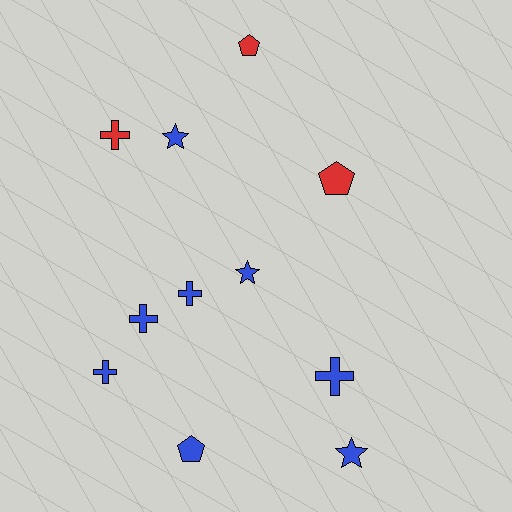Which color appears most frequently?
Blue, with 8 objects.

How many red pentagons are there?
There are 2 red pentagons.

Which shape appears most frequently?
Cross, with 5 objects.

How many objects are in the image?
There are 11 objects.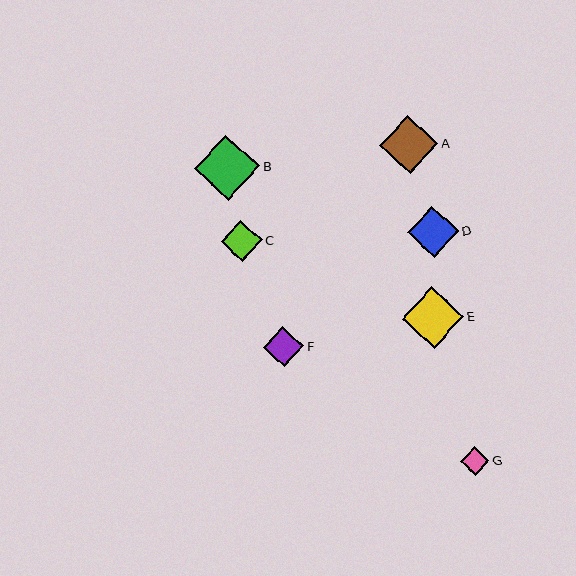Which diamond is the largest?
Diamond B is the largest with a size of approximately 66 pixels.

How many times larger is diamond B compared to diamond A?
Diamond B is approximately 1.1 times the size of diamond A.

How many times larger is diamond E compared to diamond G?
Diamond E is approximately 2.1 times the size of diamond G.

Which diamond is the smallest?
Diamond G is the smallest with a size of approximately 29 pixels.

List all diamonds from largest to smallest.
From largest to smallest: B, E, A, D, C, F, G.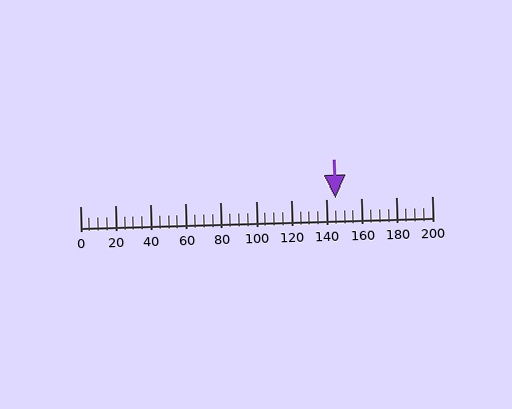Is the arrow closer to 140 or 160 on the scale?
The arrow is closer to 140.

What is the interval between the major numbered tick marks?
The major tick marks are spaced 20 units apart.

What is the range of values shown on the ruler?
The ruler shows values from 0 to 200.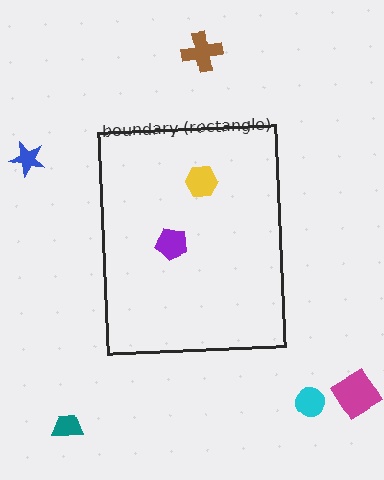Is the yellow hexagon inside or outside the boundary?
Inside.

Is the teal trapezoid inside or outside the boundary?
Outside.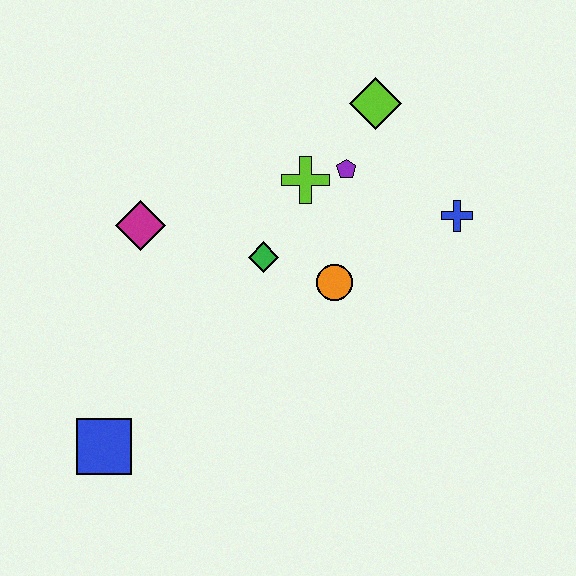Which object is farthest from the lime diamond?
The blue square is farthest from the lime diamond.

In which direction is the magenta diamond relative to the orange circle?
The magenta diamond is to the left of the orange circle.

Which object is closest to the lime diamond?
The purple pentagon is closest to the lime diamond.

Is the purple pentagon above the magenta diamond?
Yes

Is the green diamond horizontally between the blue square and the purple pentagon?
Yes